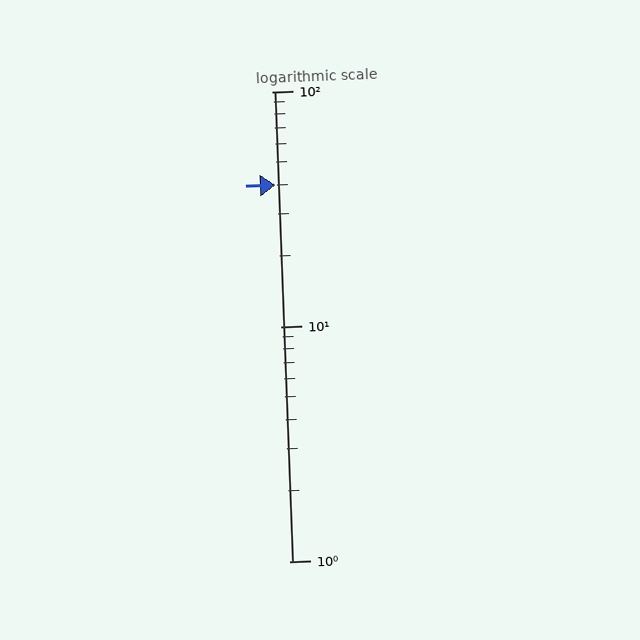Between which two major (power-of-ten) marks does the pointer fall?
The pointer is between 10 and 100.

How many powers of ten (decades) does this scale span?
The scale spans 2 decades, from 1 to 100.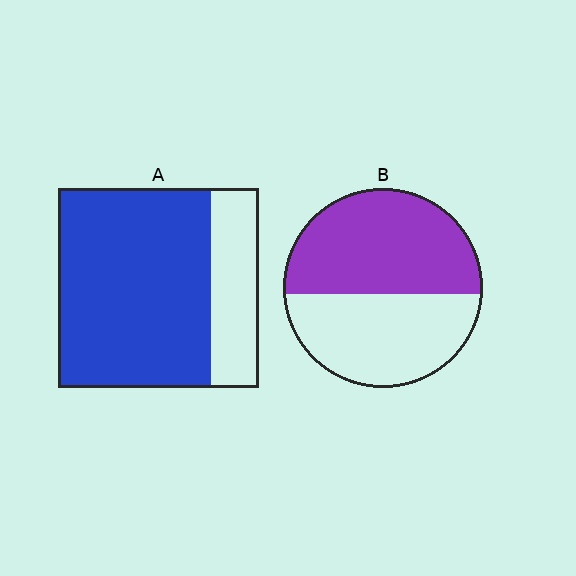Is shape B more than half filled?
Roughly half.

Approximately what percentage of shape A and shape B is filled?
A is approximately 75% and B is approximately 55%.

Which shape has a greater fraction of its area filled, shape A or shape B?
Shape A.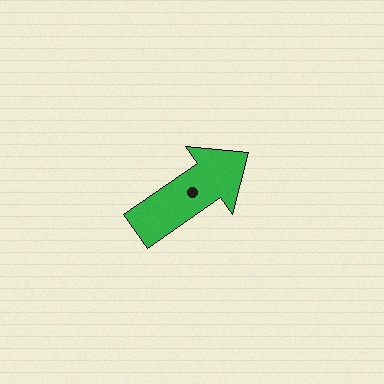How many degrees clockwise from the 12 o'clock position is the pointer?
Approximately 55 degrees.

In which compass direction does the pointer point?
Northeast.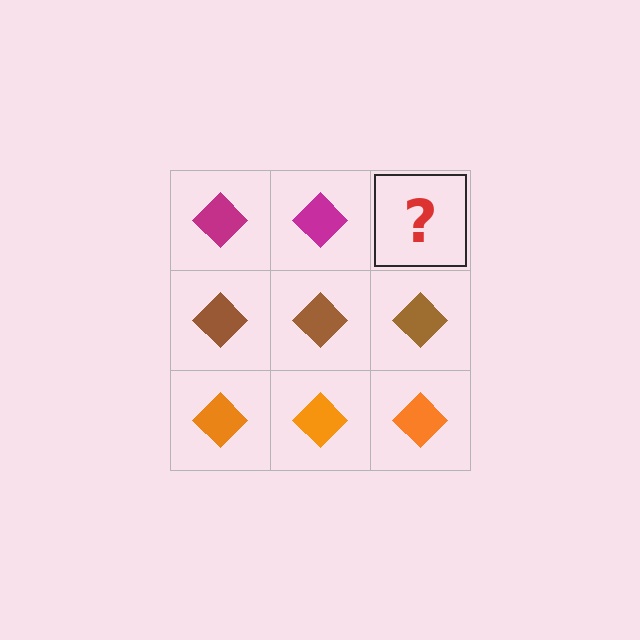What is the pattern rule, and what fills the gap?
The rule is that each row has a consistent color. The gap should be filled with a magenta diamond.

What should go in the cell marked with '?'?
The missing cell should contain a magenta diamond.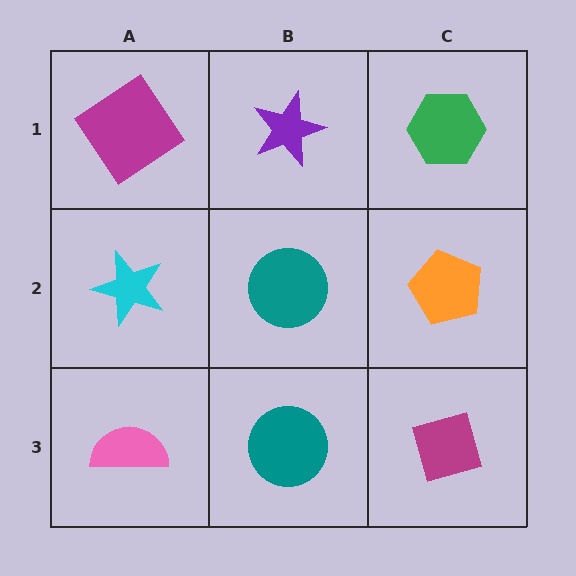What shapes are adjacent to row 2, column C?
A green hexagon (row 1, column C), a magenta diamond (row 3, column C), a teal circle (row 2, column B).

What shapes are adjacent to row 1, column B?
A teal circle (row 2, column B), a magenta diamond (row 1, column A), a green hexagon (row 1, column C).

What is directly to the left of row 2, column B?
A cyan star.